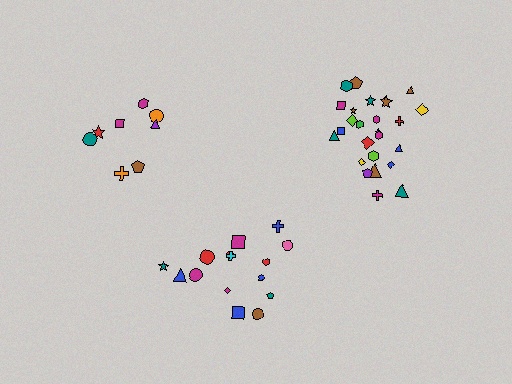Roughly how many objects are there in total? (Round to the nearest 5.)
Roughly 50 objects in total.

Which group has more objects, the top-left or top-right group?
The top-right group.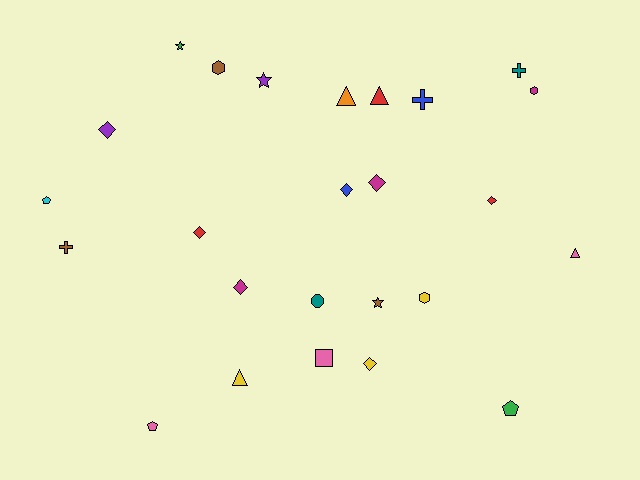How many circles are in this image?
There is 1 circle.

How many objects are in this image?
There are 25 objects.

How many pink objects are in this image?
There are 3 pink objects.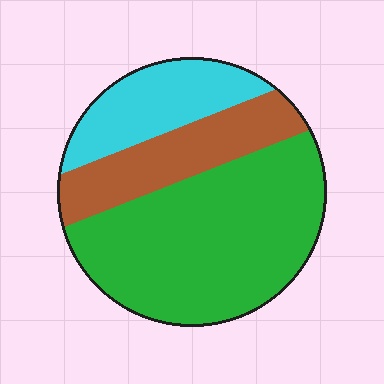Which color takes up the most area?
Green, at roughly 55%.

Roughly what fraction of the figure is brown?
Brown covers roughly 25% of the figure.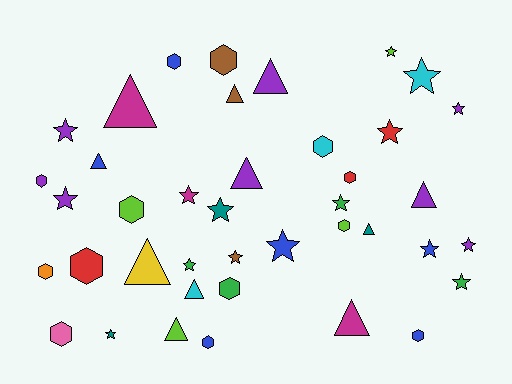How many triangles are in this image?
There are 11 triangles.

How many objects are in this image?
There are 40 objects.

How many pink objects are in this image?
There is 1 pink object.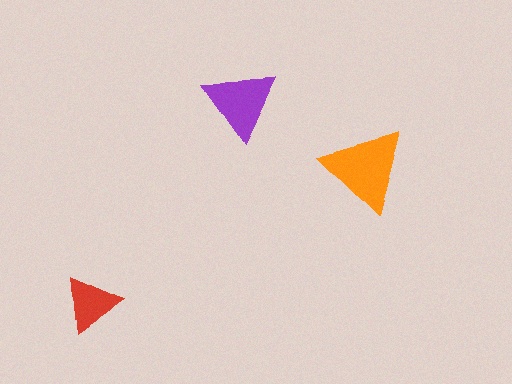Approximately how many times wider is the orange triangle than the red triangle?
About 1.5 times wider.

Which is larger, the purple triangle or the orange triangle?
The orange one.